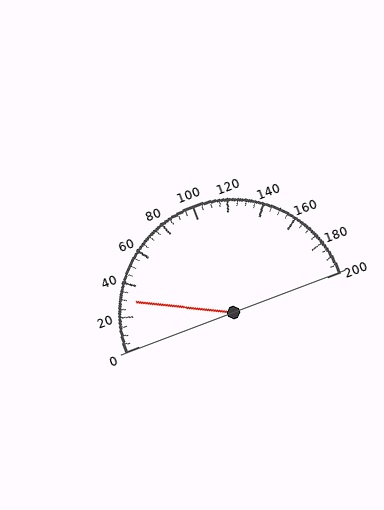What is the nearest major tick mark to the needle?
The nearest major tick mark is 40.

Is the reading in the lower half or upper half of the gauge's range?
The reading is in the lower half of the range (0 to 200).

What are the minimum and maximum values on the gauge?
The gauge ranges from 0 to 200.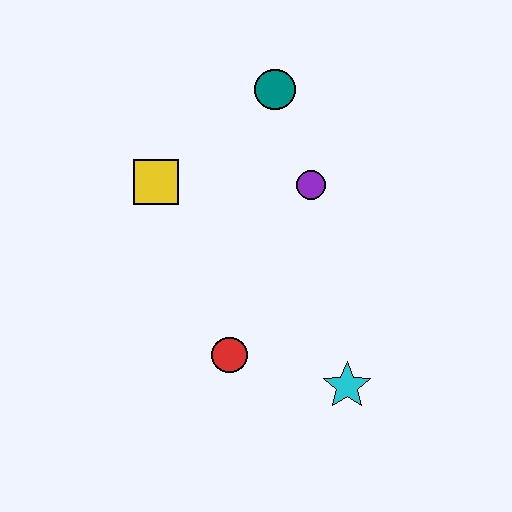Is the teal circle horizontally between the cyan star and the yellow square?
Yes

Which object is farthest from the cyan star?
The teal circle is farthest from the cyan star.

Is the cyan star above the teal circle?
No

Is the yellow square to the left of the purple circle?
Yes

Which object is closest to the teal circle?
The purple circle is closest to the teal circle.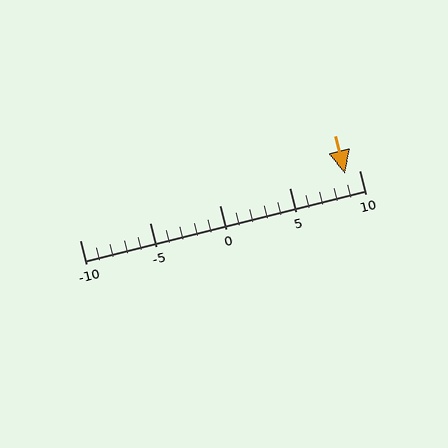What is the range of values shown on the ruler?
The ruler shows values from -10 to 10.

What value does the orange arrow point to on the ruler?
The orange arrow points to approximately 9.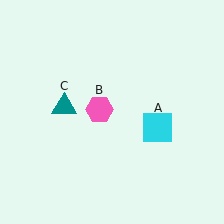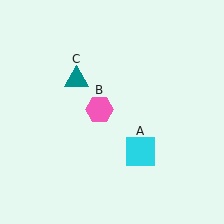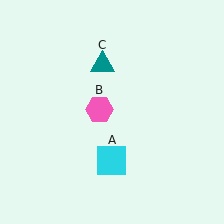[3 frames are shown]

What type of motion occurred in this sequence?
The cyan square (object A), teal triangle (object C) rotated clockwise around the center of the scene.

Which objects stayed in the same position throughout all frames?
Pink hexagon (object B) remained stationary.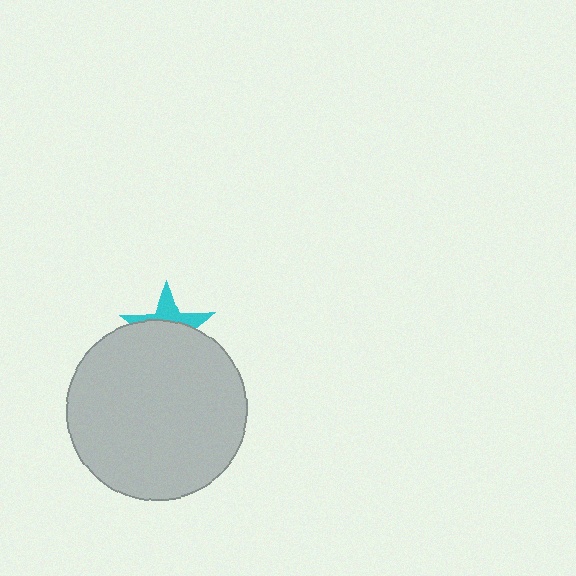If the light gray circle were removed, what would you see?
You would see the complete cyan star.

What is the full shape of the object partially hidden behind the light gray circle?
The partially hidden object is a cyan star.